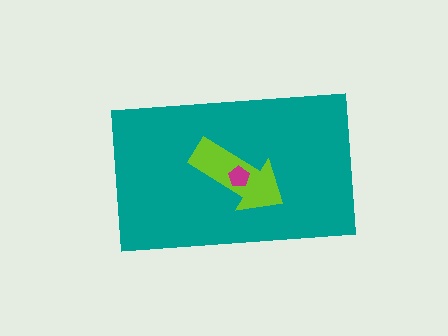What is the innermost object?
The magenta pentagon.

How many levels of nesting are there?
3.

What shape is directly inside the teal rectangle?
The lime arrow.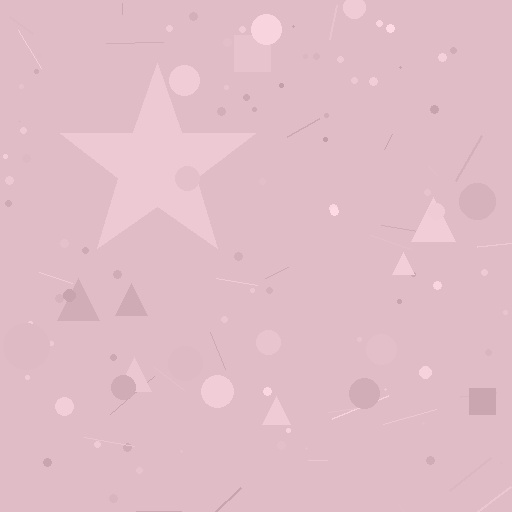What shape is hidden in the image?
A star is hidden in the image.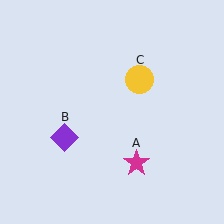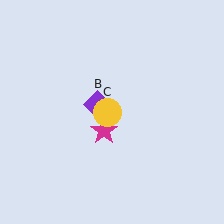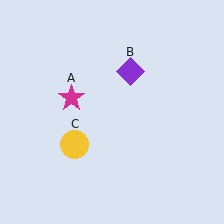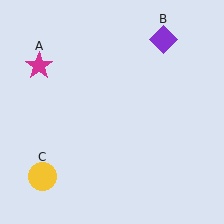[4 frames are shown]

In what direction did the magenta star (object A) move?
The magenta star (object A) moved up and to the left.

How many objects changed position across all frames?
3 objects changed position: magenta star (object A), purple diamond (object B), yellow circle (object C).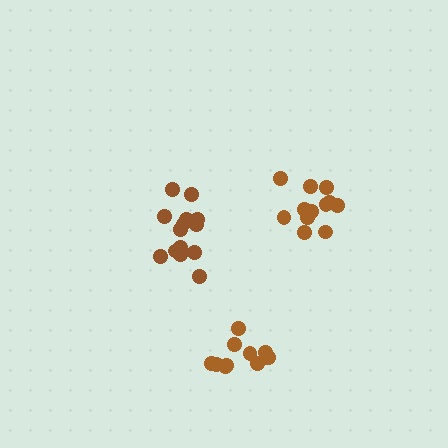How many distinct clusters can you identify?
There are 3 distinct clusters.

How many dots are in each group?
Group 1: 11 dots, Group 2: 12 dots, Group 3: 14 dots (37 total).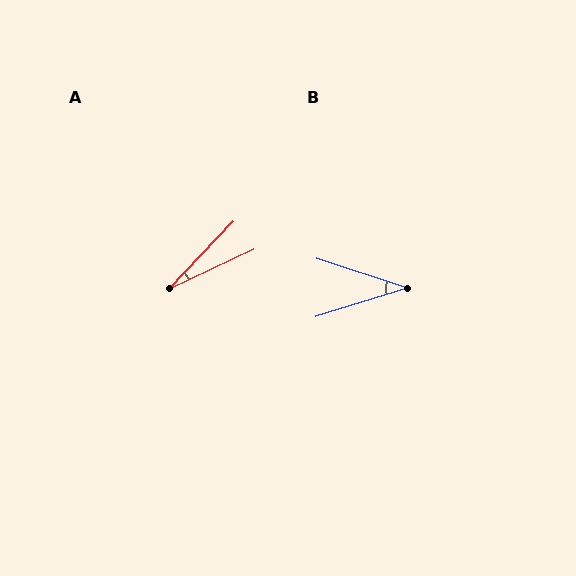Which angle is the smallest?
A, at approximately 21 degrees.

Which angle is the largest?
B, at approximately 35 degrees.